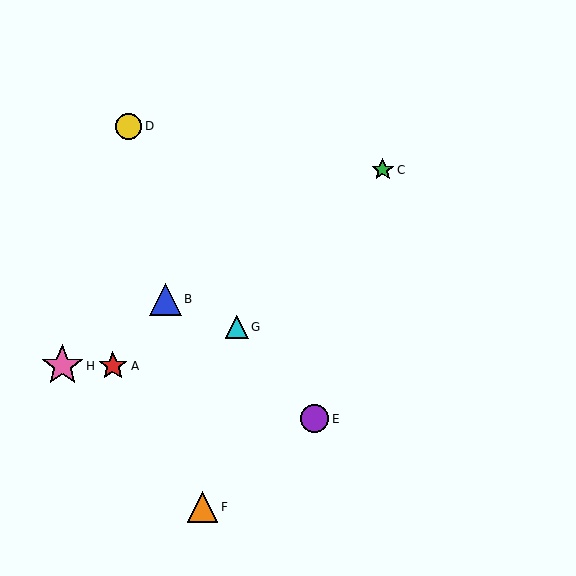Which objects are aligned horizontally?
Objects A, H are aligned horizontally.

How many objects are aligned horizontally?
2 objects (A, H) are aligned horizontally.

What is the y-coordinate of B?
Object B is at y≈299.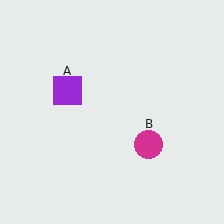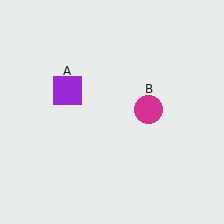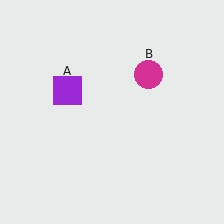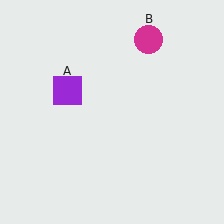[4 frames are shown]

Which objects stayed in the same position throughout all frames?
Purple square (object A) remained stationary.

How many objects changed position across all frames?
1 object changed position: magenta circle (object B).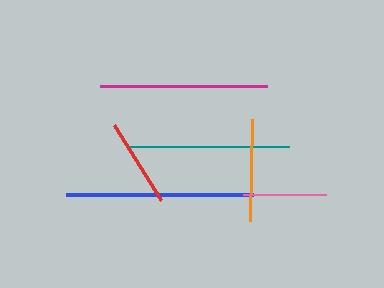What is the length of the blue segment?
The blue segment is approximately 186 pixels long.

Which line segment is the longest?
The blue line is the longest at approximately 186 pixels.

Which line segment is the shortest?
The pink line is the shortest at approximately 82 pixels.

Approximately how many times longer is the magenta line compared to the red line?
The magenta line is approximately 1.9 times the length of the red line.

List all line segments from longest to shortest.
From longest to shortest: blue, magenta, teal, orange, red, pink.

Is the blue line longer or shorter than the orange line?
The blue line is longer than the orange line.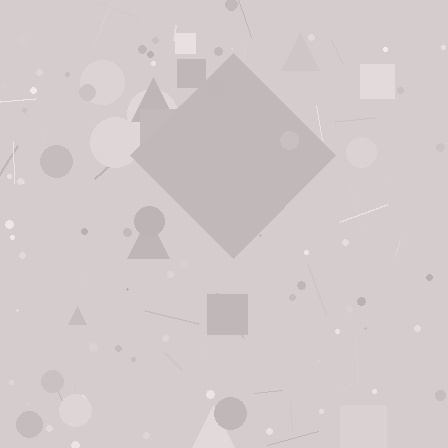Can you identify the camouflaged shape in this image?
The camouflaged shape is a diamond.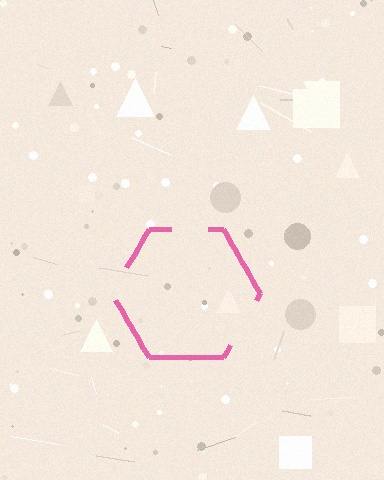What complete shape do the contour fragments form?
The contour fragments form a hexagon.